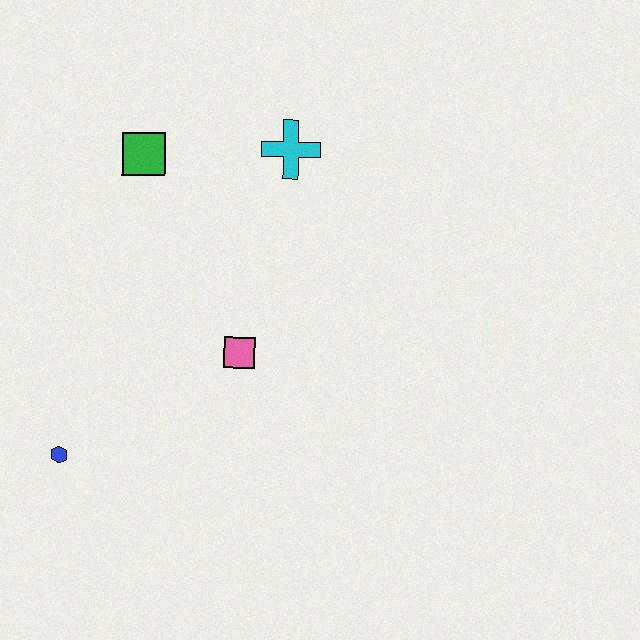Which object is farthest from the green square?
The blue hexagon is farthest from the green square.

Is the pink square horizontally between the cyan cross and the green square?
Yes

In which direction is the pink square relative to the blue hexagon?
The pink square is to the right of the blue hexagon.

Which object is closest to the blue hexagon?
The pink square is closest to the blue hexagon.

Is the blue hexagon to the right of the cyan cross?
No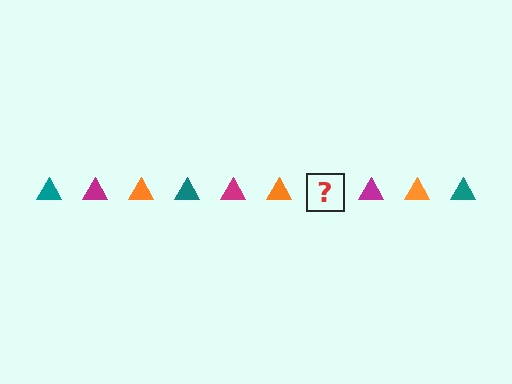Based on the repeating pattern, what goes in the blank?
The blank should be a teal triangle.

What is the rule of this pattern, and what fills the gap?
The rule is that the pattern cycles through teal, magenta, orange triangles. The gap should be filled with a teal triangle.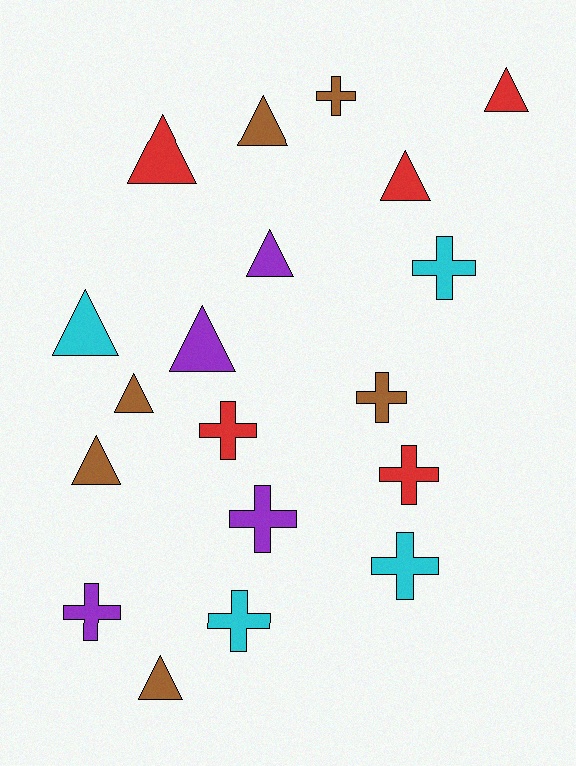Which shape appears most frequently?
Triangle, with 10 objects.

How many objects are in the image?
There are 19 objects.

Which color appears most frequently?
Brown, with 6 objects.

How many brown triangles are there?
There are 4 brown triangles.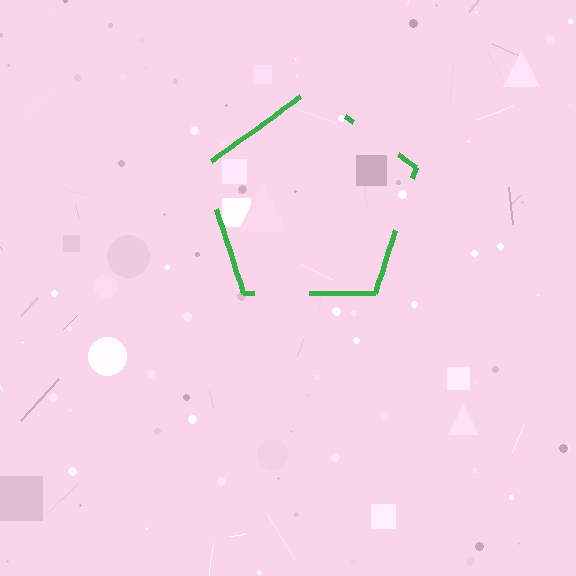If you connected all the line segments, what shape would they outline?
They would outline a pentagon.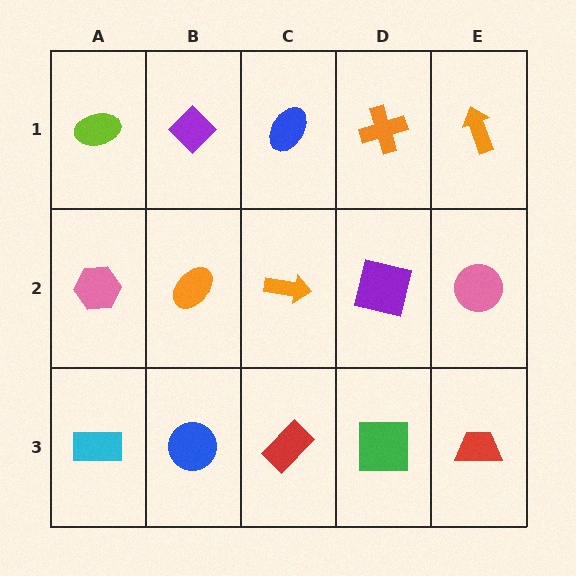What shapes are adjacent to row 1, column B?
An orange ellipse (row 2, column B), a lime ellipse (row 1, column A), a blue ellipse (row 1, column C).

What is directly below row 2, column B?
A blue circle.